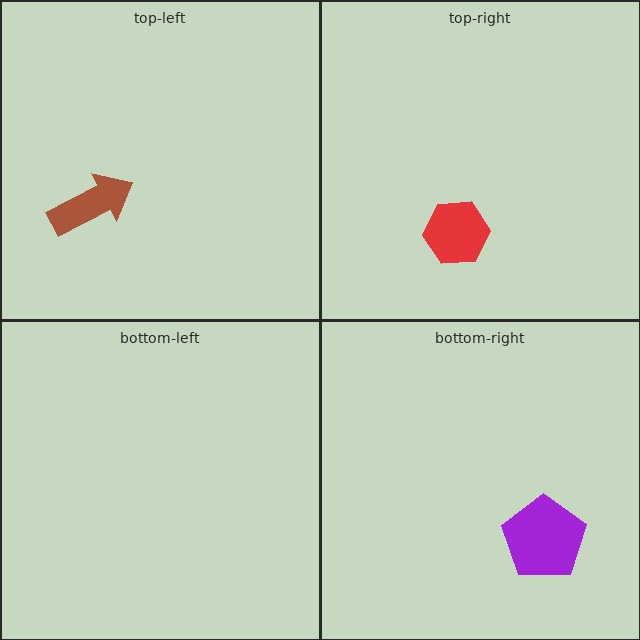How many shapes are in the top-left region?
1.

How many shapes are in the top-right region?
1.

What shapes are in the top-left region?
The brown arrow.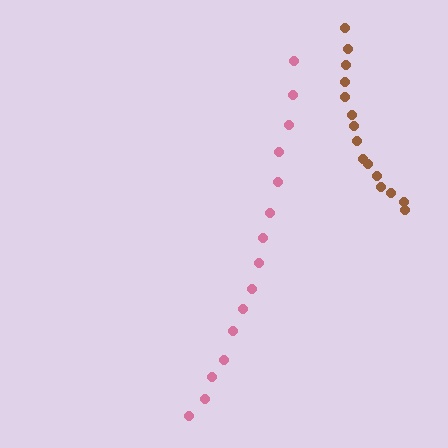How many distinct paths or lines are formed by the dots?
There are 2 distinct paths.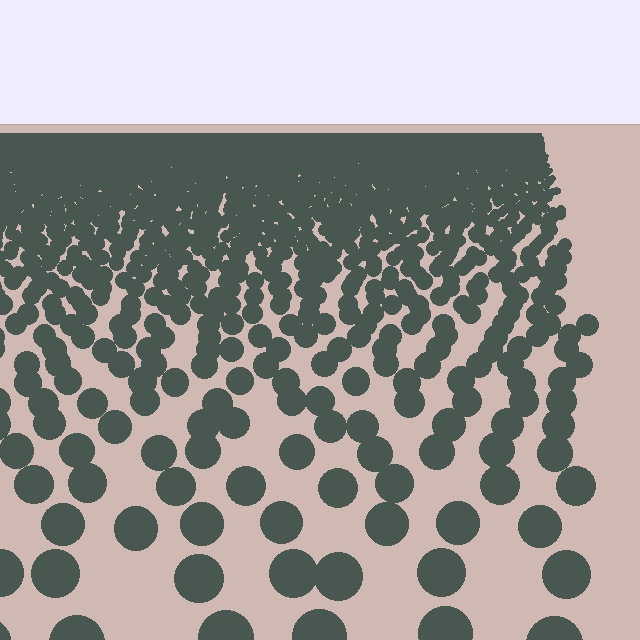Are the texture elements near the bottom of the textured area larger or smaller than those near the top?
Larger. Near the bottom, elements are closer to the viewer and appear at a bigger on-screen size.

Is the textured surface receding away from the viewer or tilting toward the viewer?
The surface is receding away from the viewer. Texture elements get smaller and denser toward the top.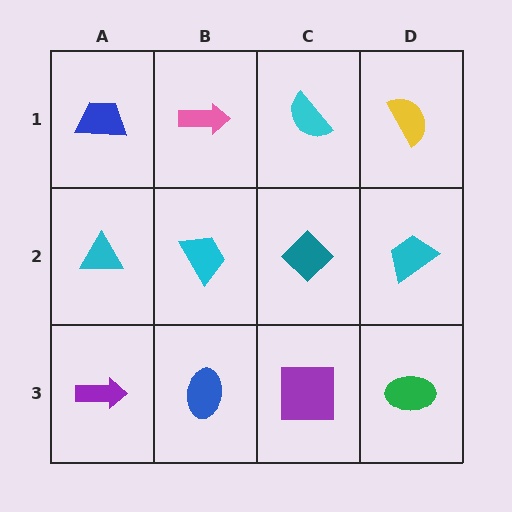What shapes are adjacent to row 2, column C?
A cyan semicircle (row 1, column C), a purple square (row 3, column C), a cyan trapezoid (row 2, column B), a cyan trapezoid (row 2, column D).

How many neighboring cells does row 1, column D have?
2.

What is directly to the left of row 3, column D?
A purple square.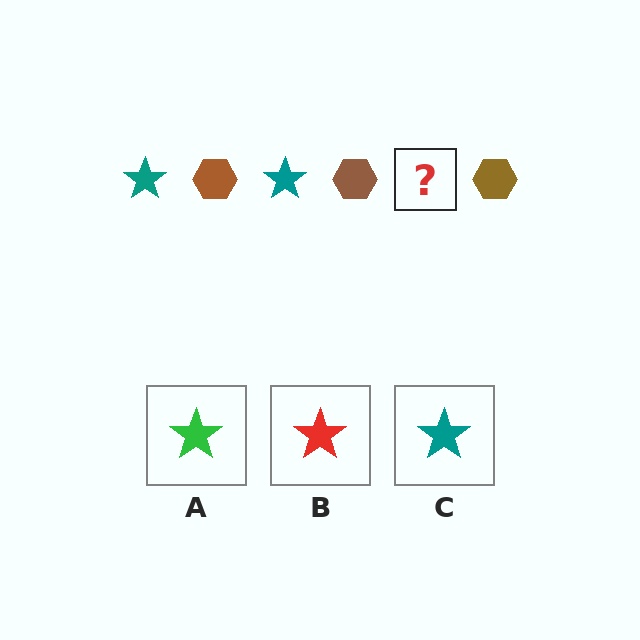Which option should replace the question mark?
Option C.